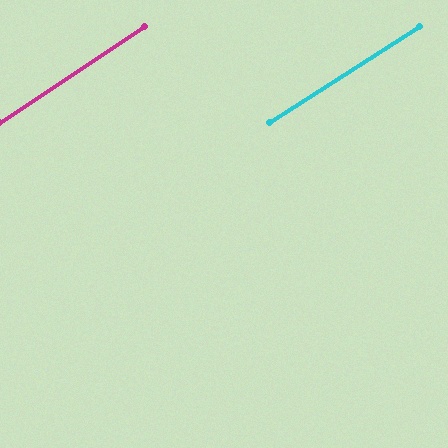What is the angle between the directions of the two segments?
Approximately 1 degree.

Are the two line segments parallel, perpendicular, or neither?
Parallel — their directions differ by only 0.8°.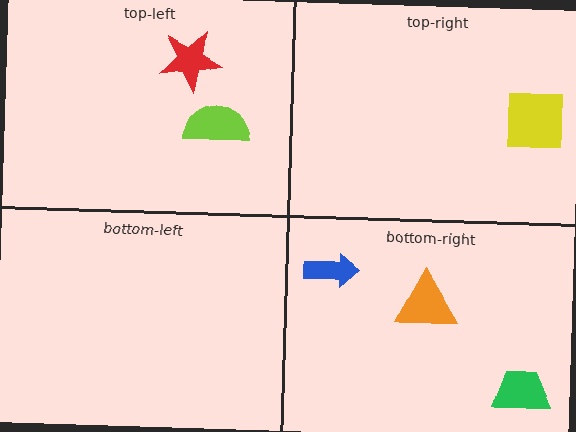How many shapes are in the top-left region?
2.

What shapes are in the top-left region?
The lime semicircle, the red star.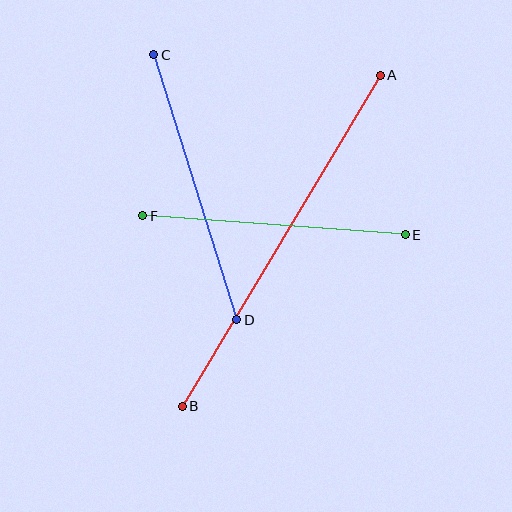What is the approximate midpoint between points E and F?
The midpoint is at approximately (274, 225) pixels.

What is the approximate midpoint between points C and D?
The midpoint is at approximately (195, 187) pixels.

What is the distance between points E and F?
The distance is approximately 263 pixels.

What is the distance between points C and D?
The distance is approximately 278 pixels.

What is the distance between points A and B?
The distance is approximately 386 pixels.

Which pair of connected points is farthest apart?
Points A and B are farthest apart.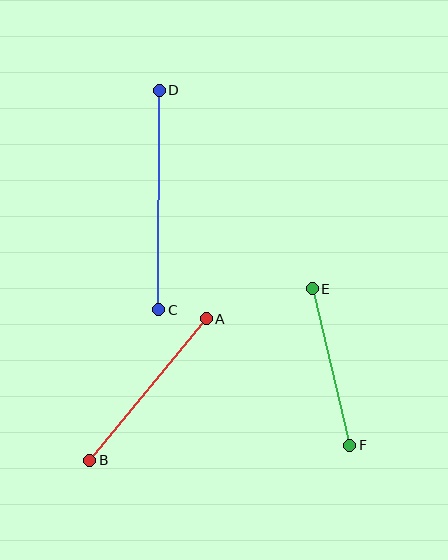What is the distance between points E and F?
The distance is approximately 161 pixels.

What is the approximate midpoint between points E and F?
The midpoint is at approximately (331, 367) pixels.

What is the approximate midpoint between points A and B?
The midpoint is at approximately (148, 389) pixels.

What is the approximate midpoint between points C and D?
The midpoint is at approximately (159, 200) pixels.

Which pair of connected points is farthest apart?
Points C and D are farthest apart.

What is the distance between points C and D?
The distance is approximately 219 pixels.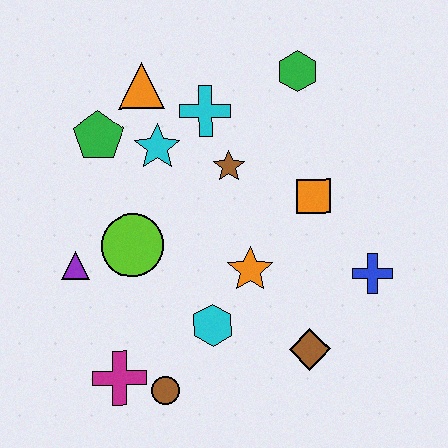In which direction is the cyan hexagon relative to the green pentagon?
The cyan hexagon is below the green pentagon.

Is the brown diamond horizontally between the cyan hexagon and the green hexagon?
No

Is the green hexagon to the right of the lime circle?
Yes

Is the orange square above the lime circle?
Yes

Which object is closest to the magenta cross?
The brown circle is closest to the magenta cross.